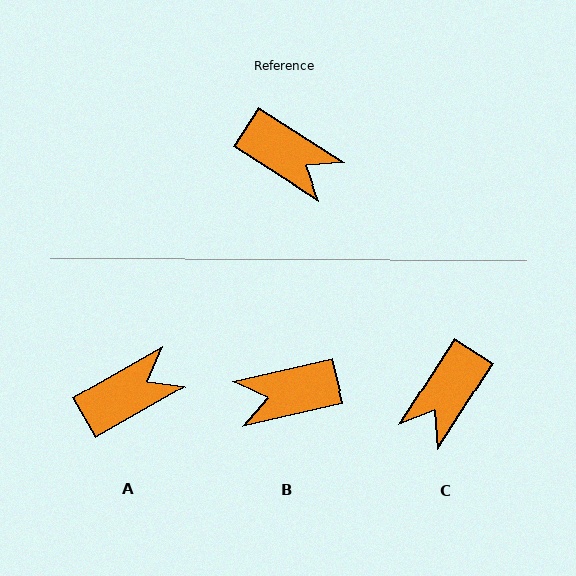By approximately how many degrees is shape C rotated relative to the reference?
Approximately 90 degrees clockwise.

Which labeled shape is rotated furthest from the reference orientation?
B, about 134 degrees away.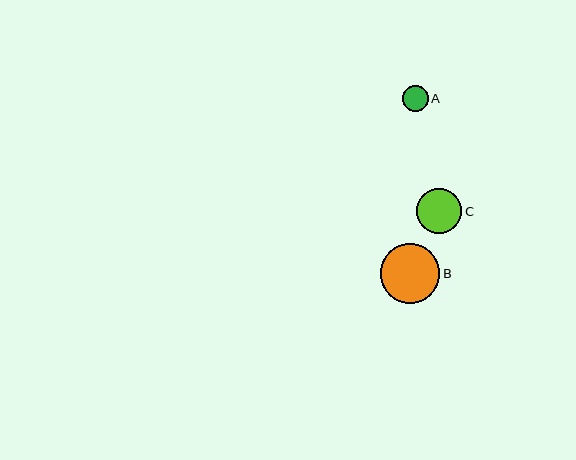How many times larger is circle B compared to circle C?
Circle B is approximately 1.3 times the size of circle C.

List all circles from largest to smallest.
From largest to smallest: B, C, A.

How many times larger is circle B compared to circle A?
Circle B is approximately 2.3 times the size of circle A.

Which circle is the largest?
Circle B is the largest with a size of approximately 59 pixels.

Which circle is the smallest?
Circle A is the smallest with a size of approximately 26 pixels.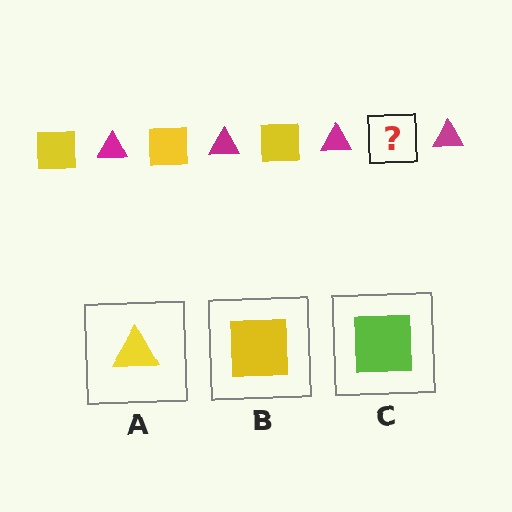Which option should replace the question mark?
Option B.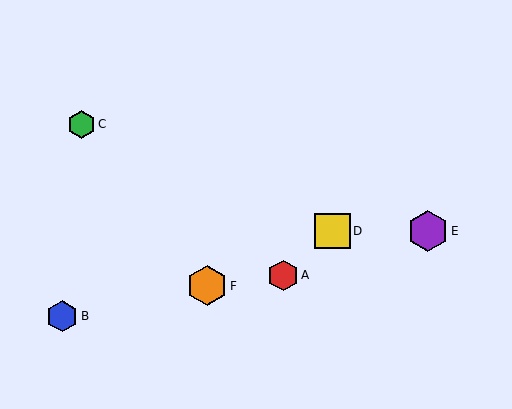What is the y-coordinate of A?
Object A is at y≈275.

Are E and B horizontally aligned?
No, E is at y≈231 and B is at y≈316.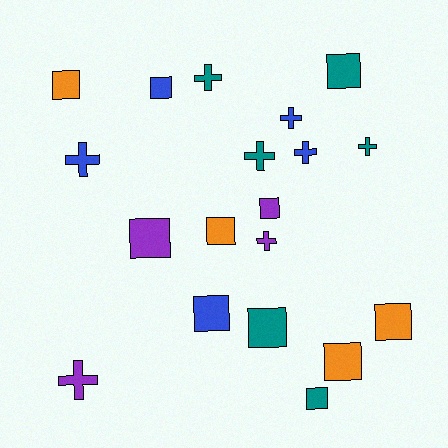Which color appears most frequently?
Teal, with 6 objects.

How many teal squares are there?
There are 3 teal squares.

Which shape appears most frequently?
Square, with 11 objects.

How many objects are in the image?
There are 19 objects.